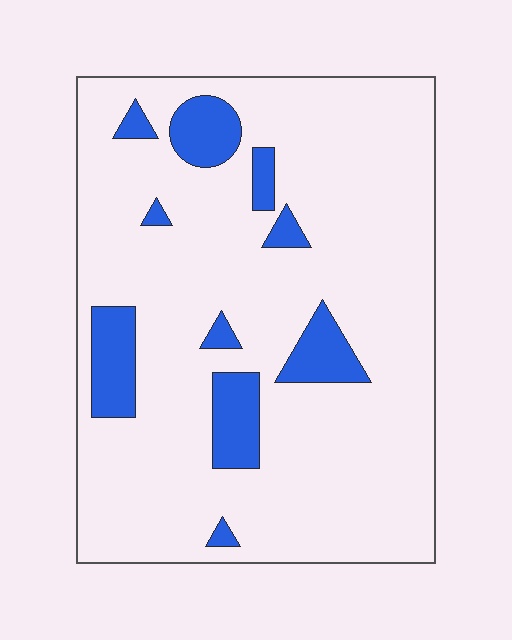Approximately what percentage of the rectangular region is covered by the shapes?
Approximately 15%.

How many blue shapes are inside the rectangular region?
10.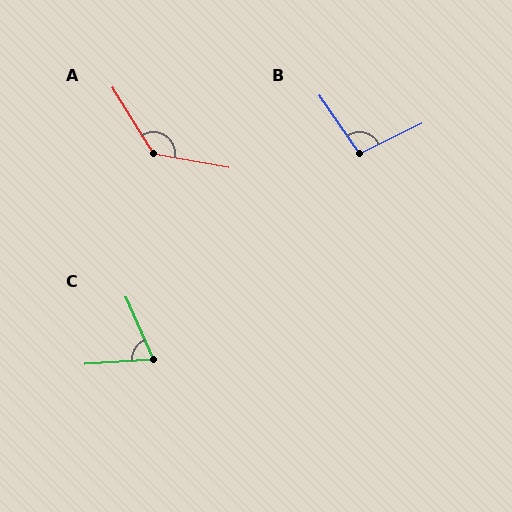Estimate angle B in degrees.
Approximately 99 degrees.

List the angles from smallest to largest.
C (70°), B (99°), A (132°).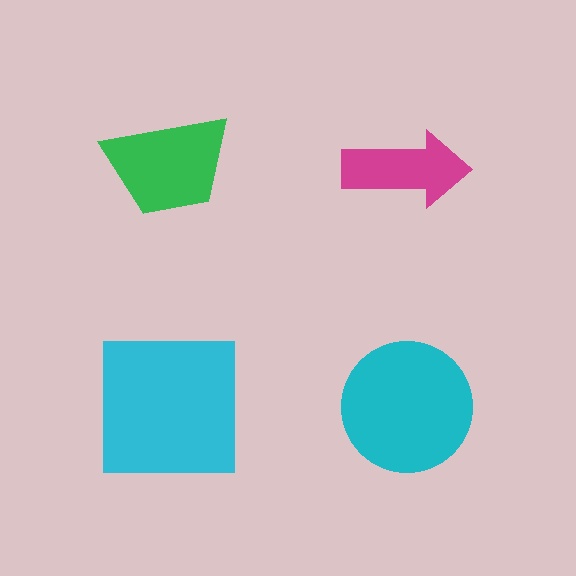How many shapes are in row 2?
2 shapes.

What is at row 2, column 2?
A cyan circle.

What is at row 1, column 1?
A green trapezoid.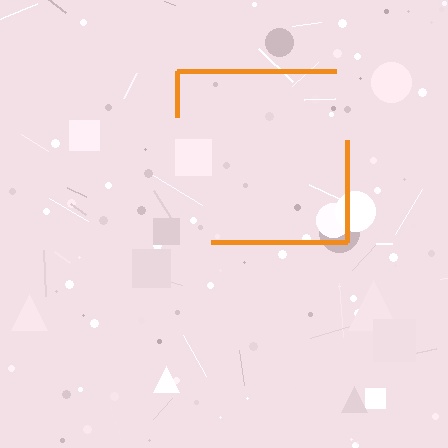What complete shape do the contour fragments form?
The contour fragments form a square.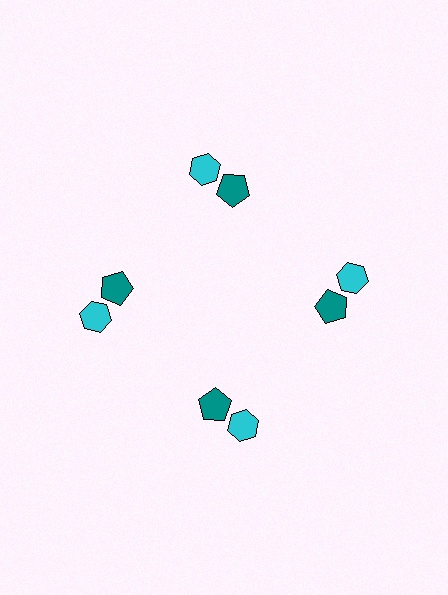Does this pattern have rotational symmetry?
Yes, this pattern has 4-fold rotational symmetry. It looks the same after rotating 90 degrees around the center.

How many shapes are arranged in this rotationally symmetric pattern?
There are 8 shapes, arranged in 4 groups of 2.